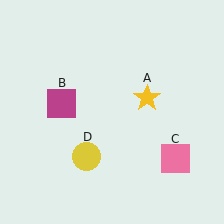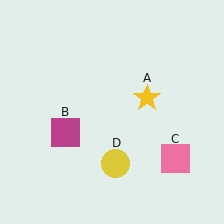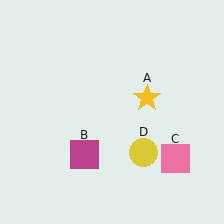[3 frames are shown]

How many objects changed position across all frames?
2 objects changed position: magenta square (object B), yellow circle (object D).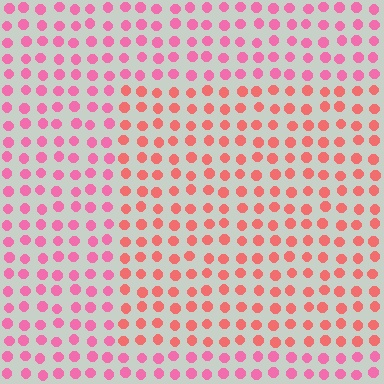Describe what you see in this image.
The image is filled with small pink elements in a uniform arrangement. A rectangle-shaped region is visible where the elements are tinted to a slightly different hue, forming a subtle color boundary.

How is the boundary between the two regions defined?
The boundary is defined purely by a slight shift in hue (about 29 degrees). Spacing, size, and orientation are identical on both sides.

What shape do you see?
I see a rectangle.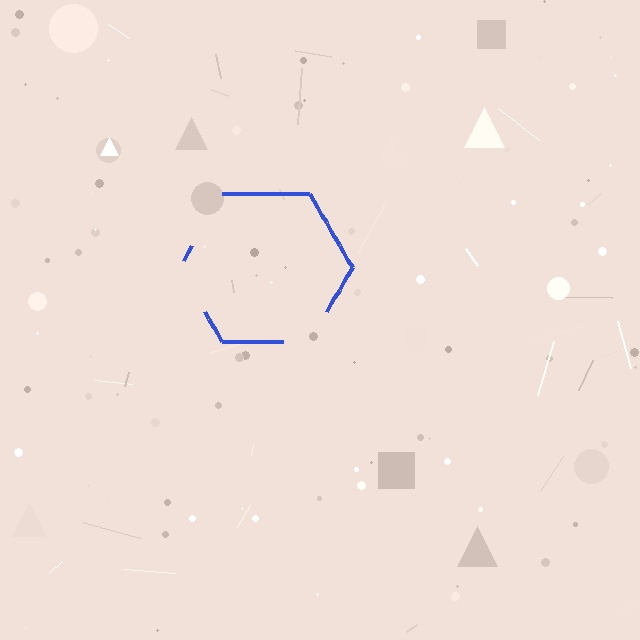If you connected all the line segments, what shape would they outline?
They would outline a hexagon.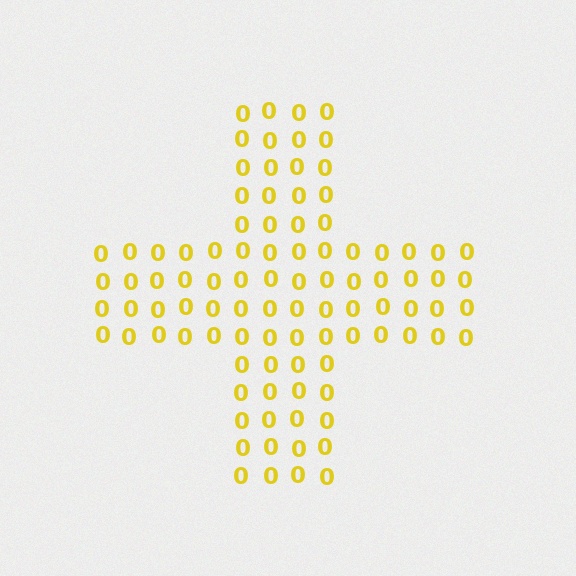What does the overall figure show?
The overall figure shows a cross.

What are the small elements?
The small elements are digit 0's.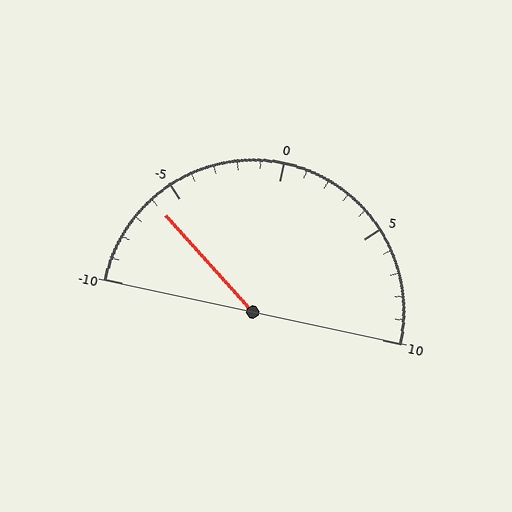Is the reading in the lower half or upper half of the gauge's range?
The reading is in the lower half of the range (-10 to 10).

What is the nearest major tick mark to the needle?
The nearest major tick mark is -5.